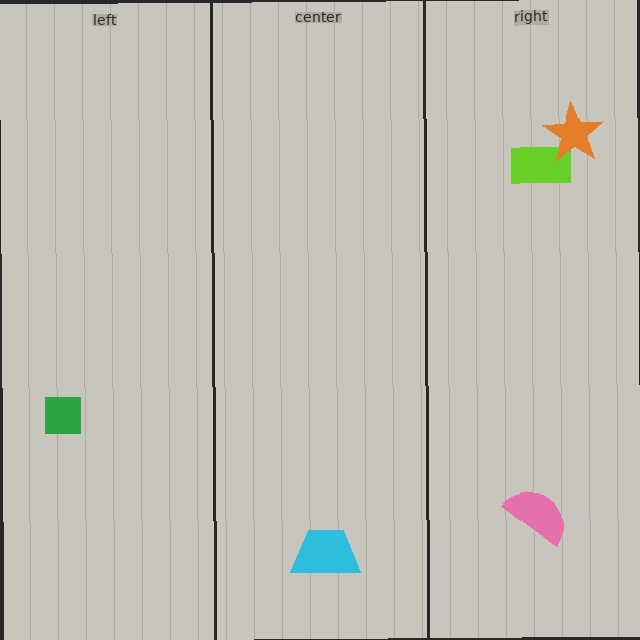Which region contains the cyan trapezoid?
The center region.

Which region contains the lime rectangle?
The right region.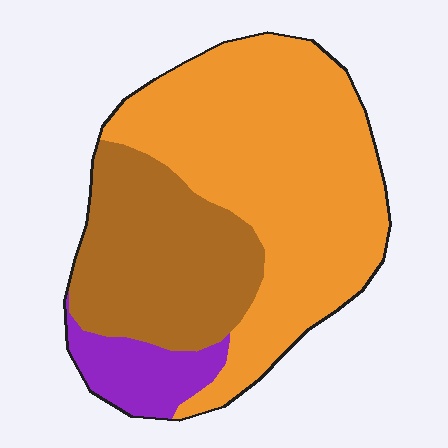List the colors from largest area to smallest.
From largest to smallest: orange, brown, purple.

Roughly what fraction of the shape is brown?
Brown takes up about one third (1/3) of the shape.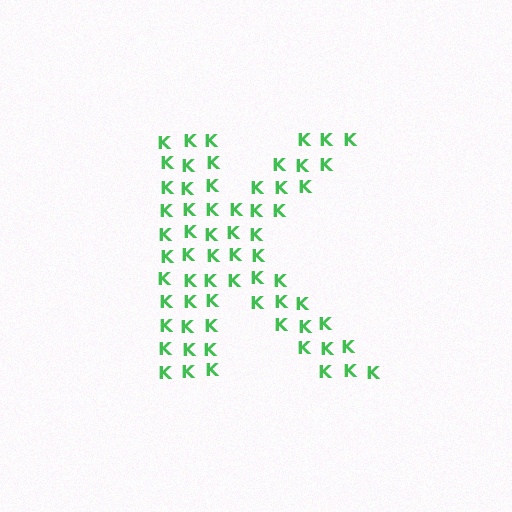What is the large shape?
The large shape is the letter K.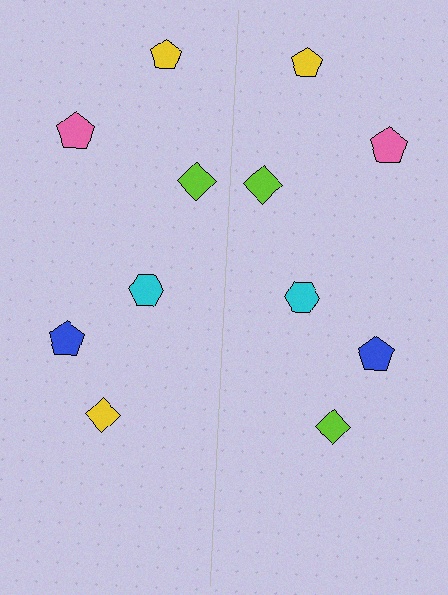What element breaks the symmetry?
The lime diamond on the right side breaks the symmetry — its mirror counterpart is yellow.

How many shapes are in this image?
There are 12 shapes in this image.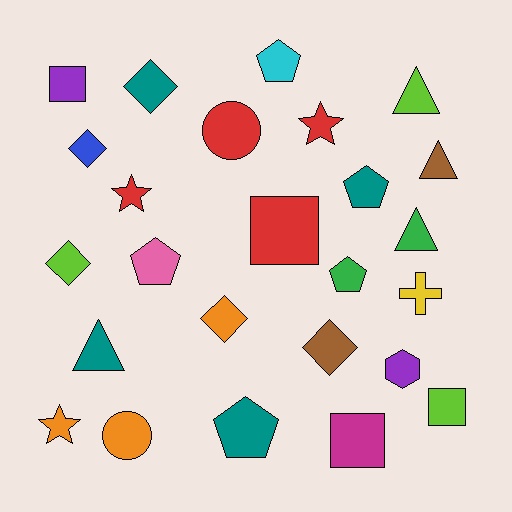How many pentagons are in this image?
There are 5 pentagons.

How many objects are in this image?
There are 25 objects.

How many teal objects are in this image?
There are 4 teal objects.